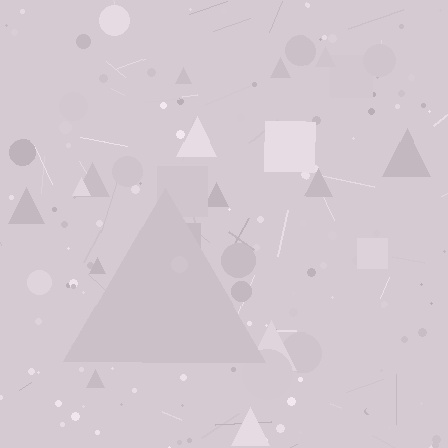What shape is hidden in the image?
A triangle is hidden in the image.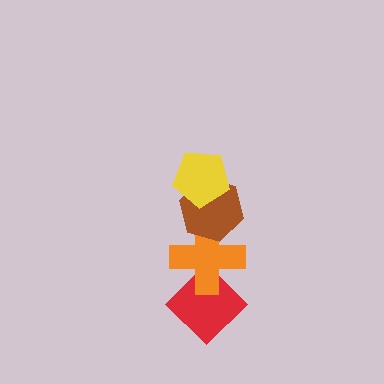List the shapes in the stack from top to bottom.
From top to bottom: the yellow pentagon, the brown hexagon, the orange cross, the red diamond.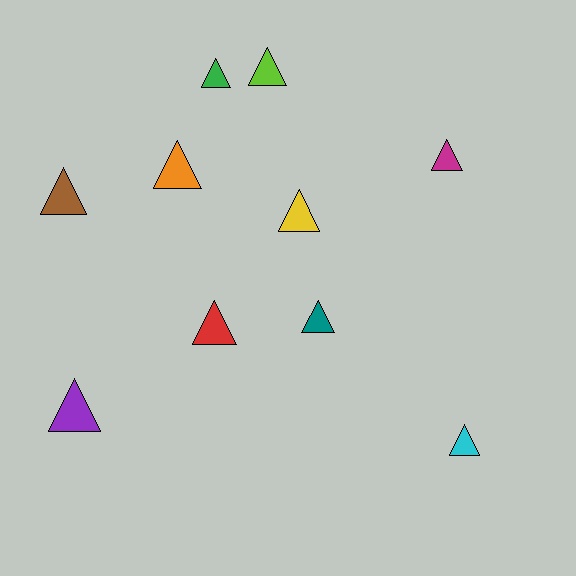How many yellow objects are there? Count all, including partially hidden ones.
There is 1 yellow object.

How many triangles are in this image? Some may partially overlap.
There are 10 triangles.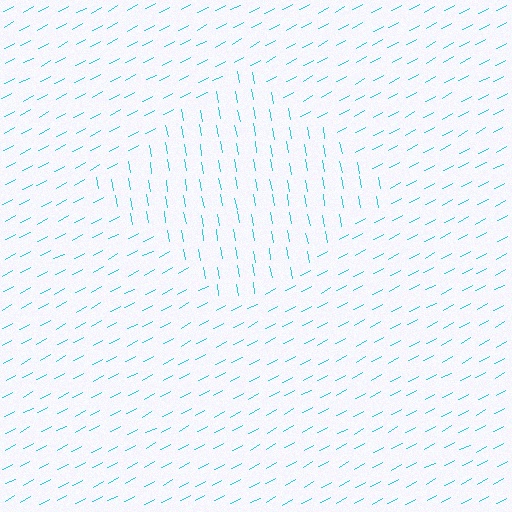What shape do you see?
I see a diamond.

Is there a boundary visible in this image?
Yes, there is a texture boundary formed by a change in line orientation.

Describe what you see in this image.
The image is filled with small cyan line segments. A diamond region in the image has lines oriented differently from the surrounding lines, creating a visible texture boundary.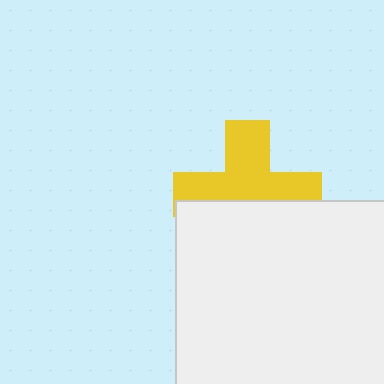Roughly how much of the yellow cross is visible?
About half of it is visible (roughly 57%).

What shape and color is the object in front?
The object in front is a white square.